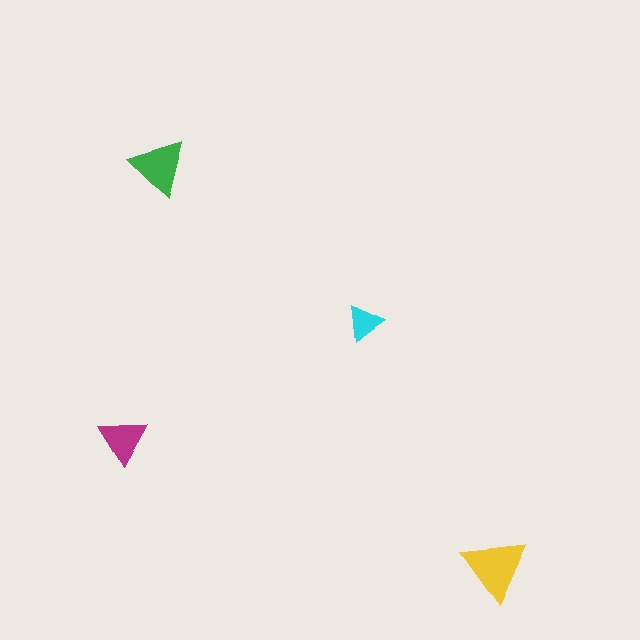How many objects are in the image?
There are 4 objects in the image.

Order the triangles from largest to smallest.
the yellow one, the green one, the magenta one, the cyan one.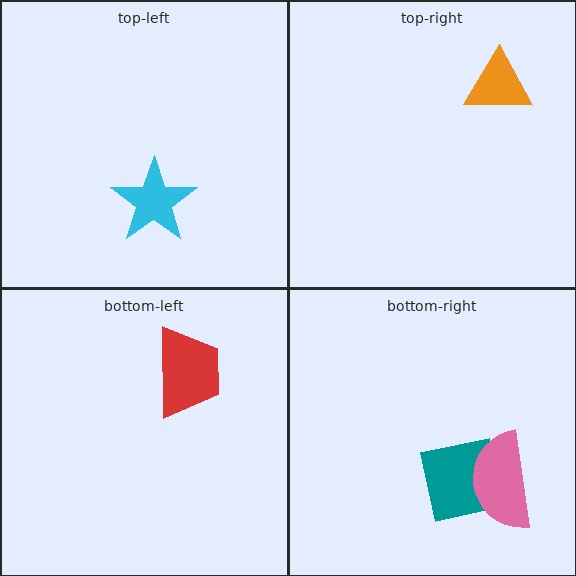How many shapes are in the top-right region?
1.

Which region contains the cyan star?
The top-left region.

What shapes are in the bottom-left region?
The red trapezoid.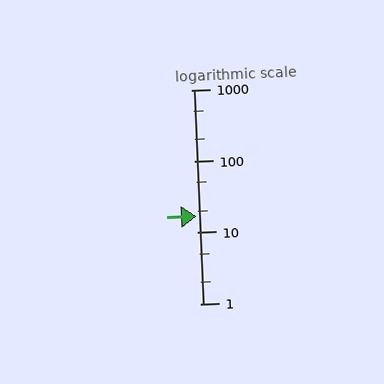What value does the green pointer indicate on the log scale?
The pointer indicates approximately 17.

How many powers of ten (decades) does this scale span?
The scale spans 3 decades, from 1 to 1000.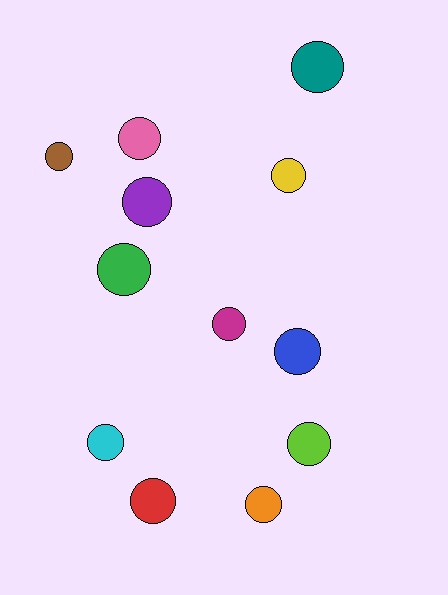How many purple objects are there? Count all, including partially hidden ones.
There is 1 purple object.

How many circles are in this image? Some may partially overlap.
There are 12 circles.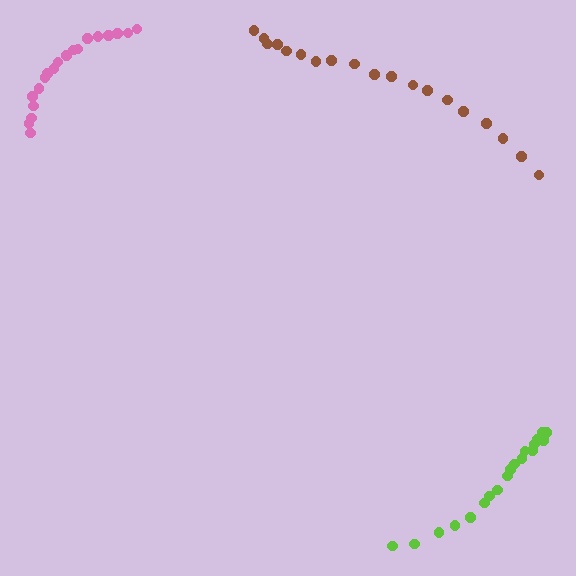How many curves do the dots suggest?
There are 3 distinct paths.